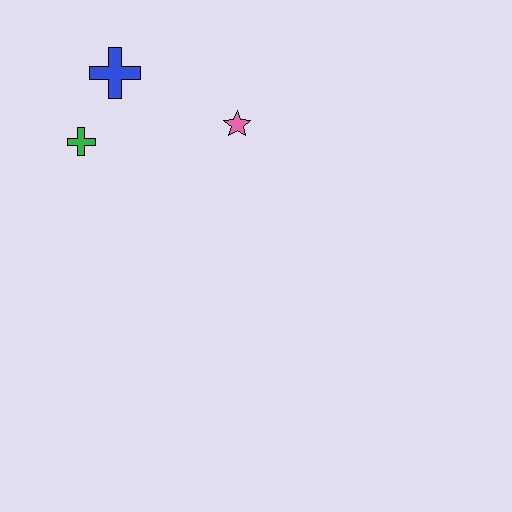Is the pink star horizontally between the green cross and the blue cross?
No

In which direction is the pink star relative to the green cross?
The pink star is to the right of the green cross.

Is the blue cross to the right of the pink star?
No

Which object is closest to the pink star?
The blue cross is closest to the pink star.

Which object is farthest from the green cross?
The pink star is farthest from the green cross.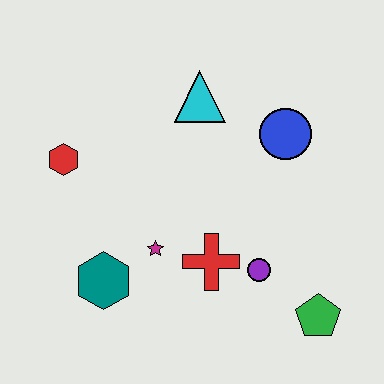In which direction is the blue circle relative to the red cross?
The blue circle is above the red cross.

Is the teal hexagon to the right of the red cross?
No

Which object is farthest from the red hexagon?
The green pentagon is farthest from the red hexagon.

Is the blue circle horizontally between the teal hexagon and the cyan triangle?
No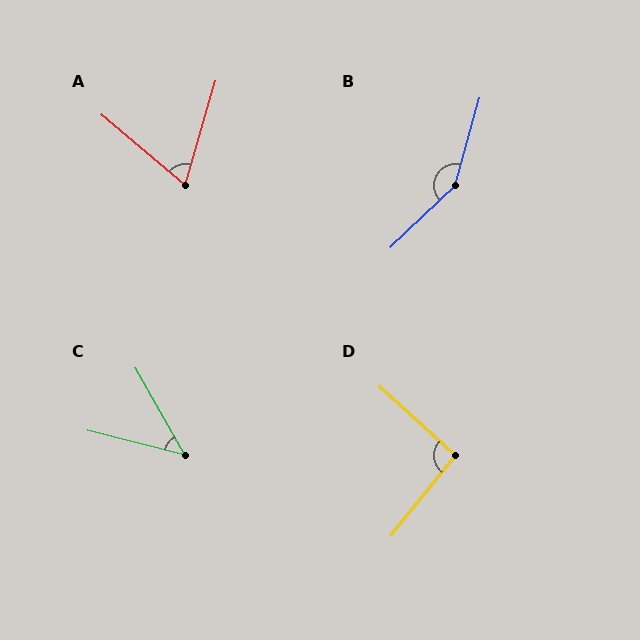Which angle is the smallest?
C, at approximately 47 degrees.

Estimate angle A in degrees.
Approximately 66 degrees.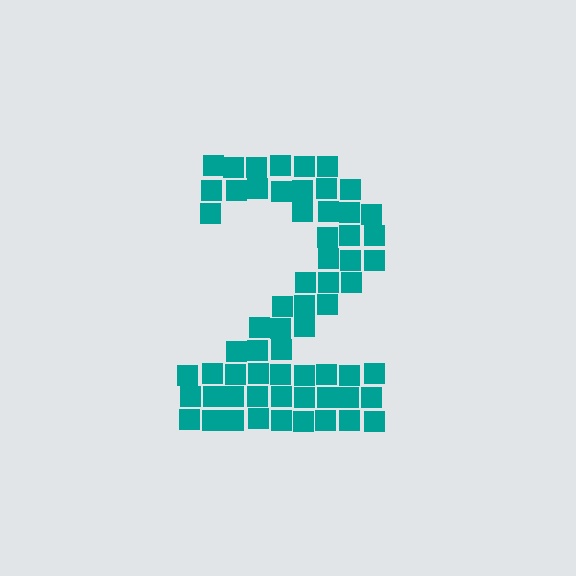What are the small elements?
The small elements are squares.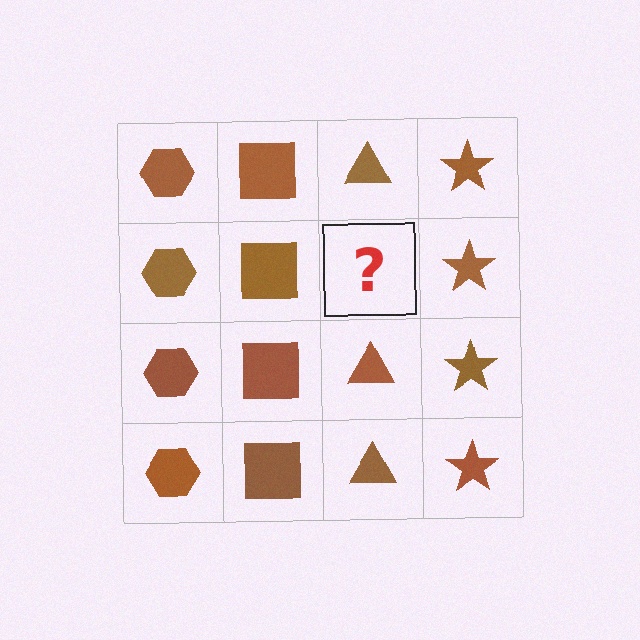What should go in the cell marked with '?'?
The missing cell should contain a brown triangle.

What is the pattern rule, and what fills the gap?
The rule is that each column has a consistent shape. The gap should be filled with a brown triangle.